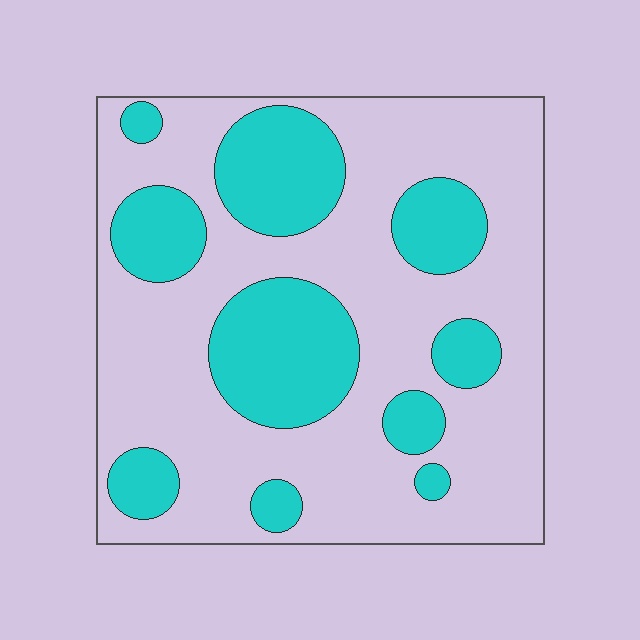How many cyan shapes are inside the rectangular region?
10.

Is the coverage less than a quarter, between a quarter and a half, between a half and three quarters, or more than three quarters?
Between a quarter and a half.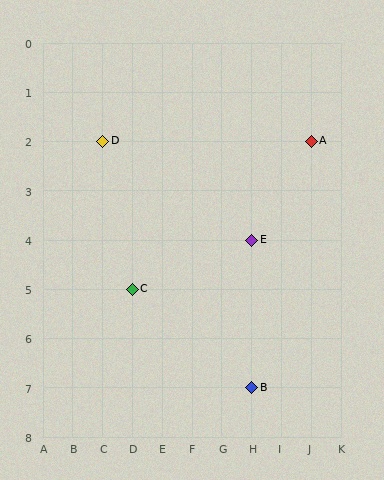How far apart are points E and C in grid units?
Points E and C are 4 columns and 1 row apart (about 4.1 grid units diagonally).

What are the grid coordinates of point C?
Point C is at grid coordinates (D, 5).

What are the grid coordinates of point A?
Point A is at grid coordinates (J, 2).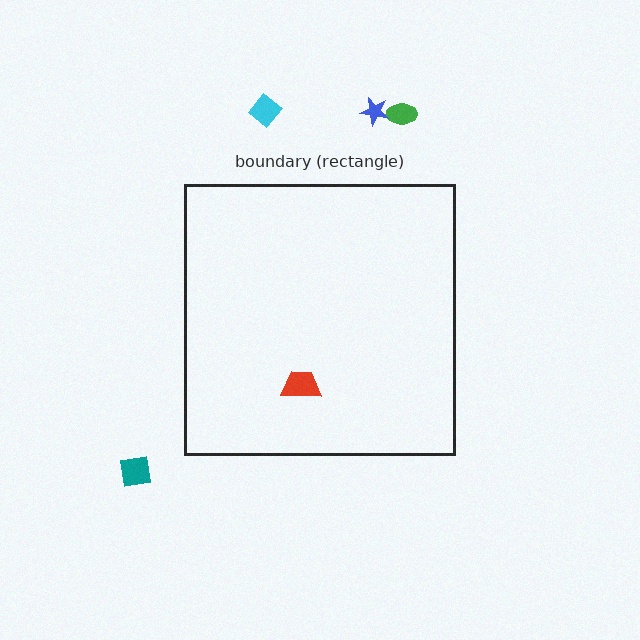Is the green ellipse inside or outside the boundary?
Outside.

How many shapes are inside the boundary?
1 inside, 4 outside.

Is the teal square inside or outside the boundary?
Outside.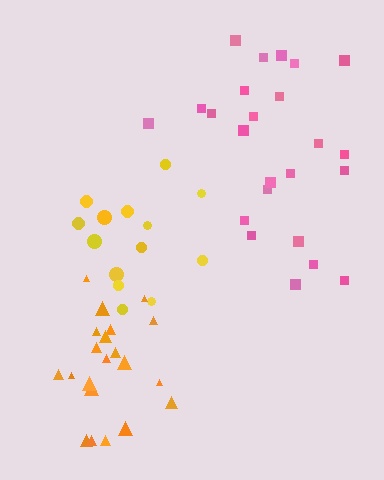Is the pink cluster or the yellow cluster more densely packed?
Pink.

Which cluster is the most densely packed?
Orange.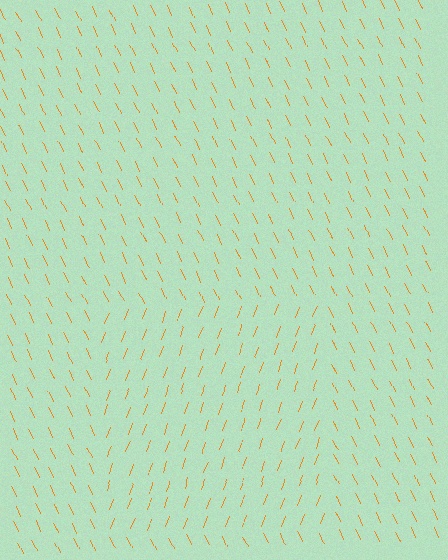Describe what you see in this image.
The image is filled with small orange line segments. A rectangle region in the image has lines oriented differently from the surrounding lines, creating a visible texture boundary.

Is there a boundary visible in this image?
Yes, there is a texture boundary formed by a change in line orientation.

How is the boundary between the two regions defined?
The boundary is defined purely by a change in line orientation (approximately 45 degrees difference). All lines are the same color and thickness.